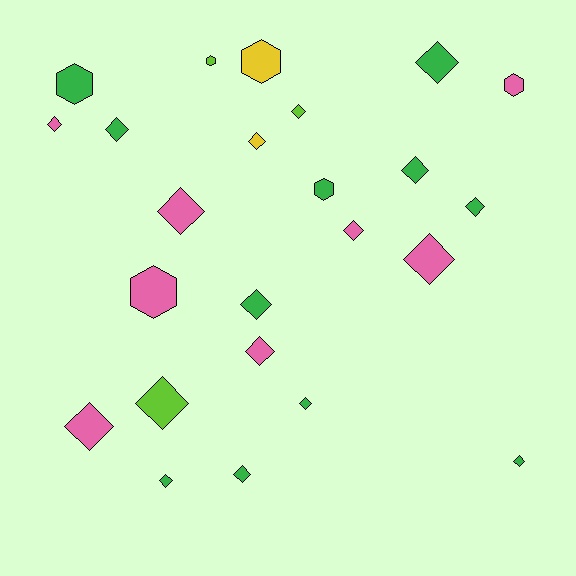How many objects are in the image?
There are 24 objects.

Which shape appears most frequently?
Diamond, with 18 objects.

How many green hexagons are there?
There are 2 green hexagons.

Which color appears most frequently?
Green, with 11 objects.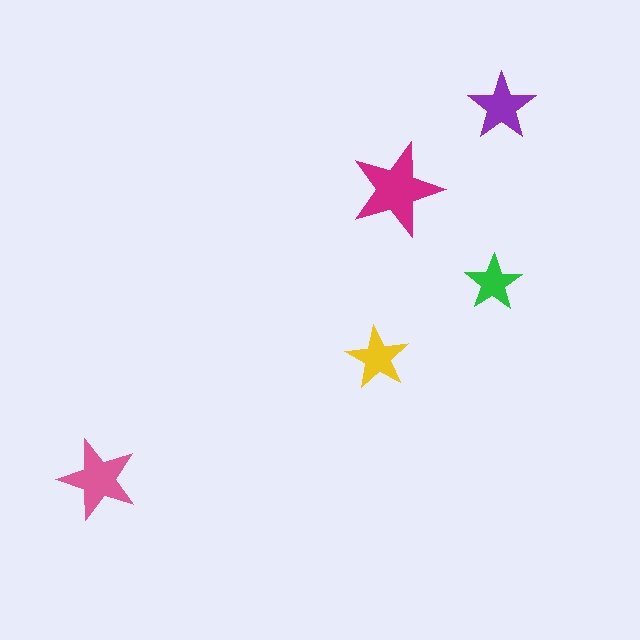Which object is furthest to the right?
The purple star is rightmost.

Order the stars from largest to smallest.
the magenta one, the pink one, the purple one, the yellow one, the green one.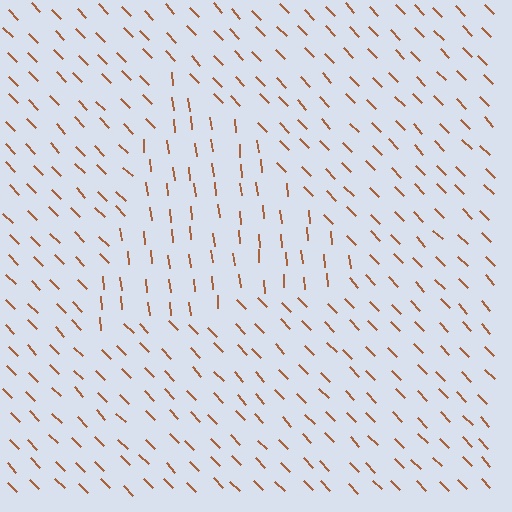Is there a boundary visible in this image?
Yes, there is a texture boundary formed by a change in line orientation.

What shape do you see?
I see a triangle.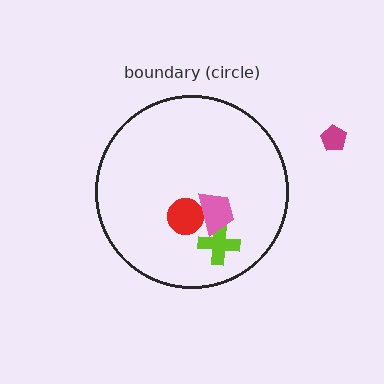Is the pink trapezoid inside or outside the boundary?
Inside.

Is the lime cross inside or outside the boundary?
Inside.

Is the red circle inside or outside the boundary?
Inside.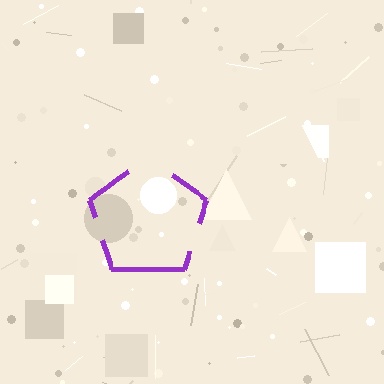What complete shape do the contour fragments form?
The contour fragments form a pentagon.